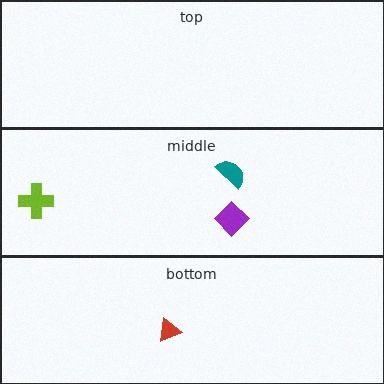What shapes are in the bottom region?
The red triangle.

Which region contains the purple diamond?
The middle region.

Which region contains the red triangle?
The bottom region.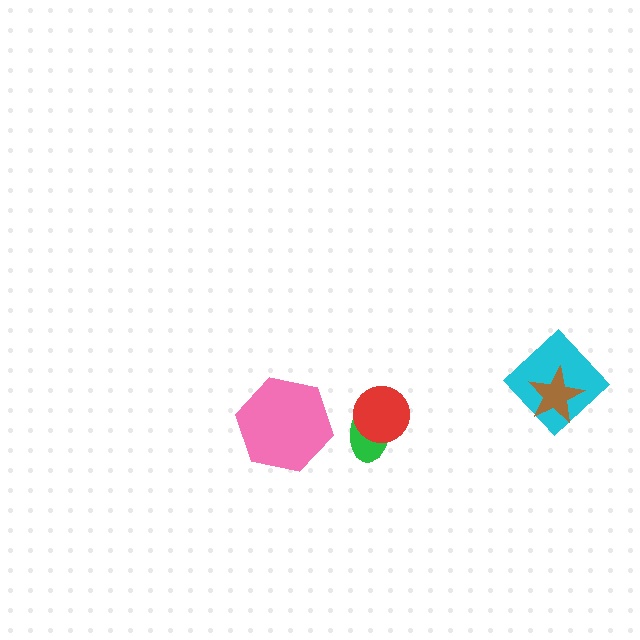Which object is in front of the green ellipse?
The red circle is in front of the green ellipse.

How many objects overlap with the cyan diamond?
1 object overlaps with the cyan diamond.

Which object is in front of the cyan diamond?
The brown star is in front of the cyan diamond.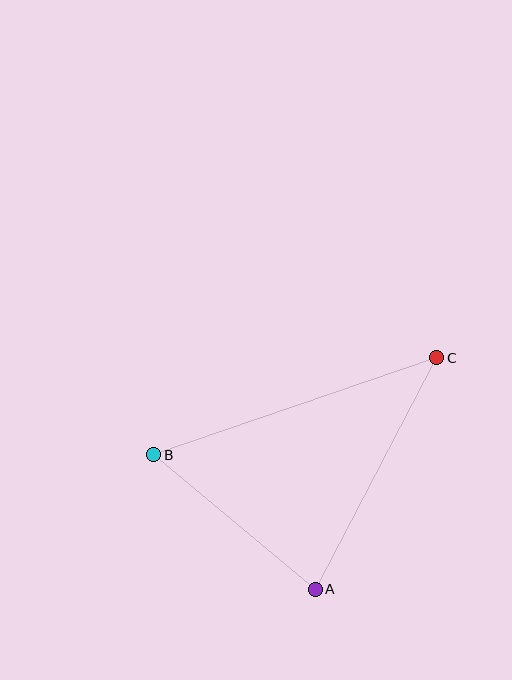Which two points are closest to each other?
Points A and B are closest to each other.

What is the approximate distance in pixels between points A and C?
The distance between A and C is approximately 262 pixels.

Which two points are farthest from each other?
Points B and C are farthest from each other.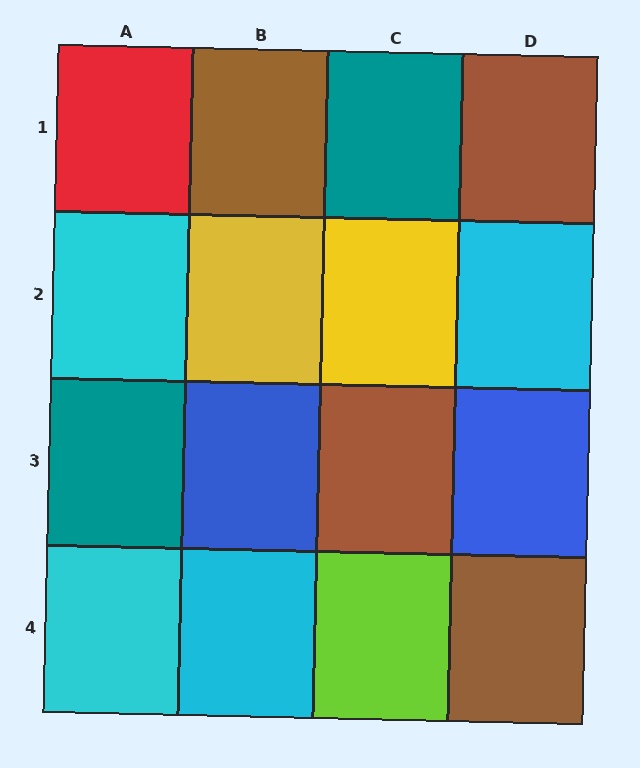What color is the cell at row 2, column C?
Yellow.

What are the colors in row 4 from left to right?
Cyan, cyan, lime, brown.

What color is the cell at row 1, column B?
Brown.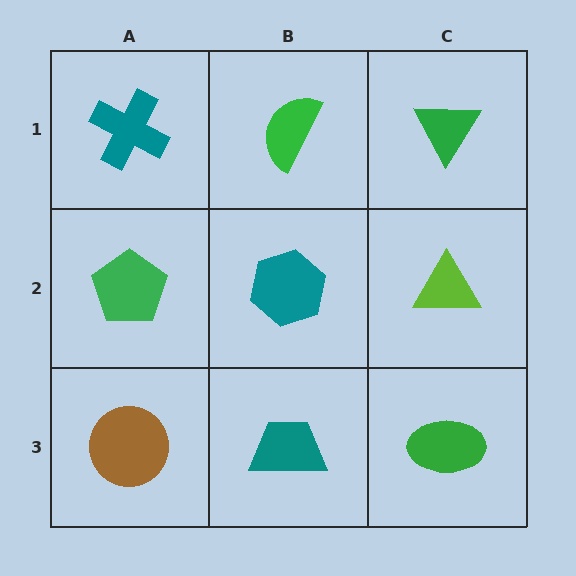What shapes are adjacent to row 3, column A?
A green pentagon (row 2, column A), a teal trapezoid (row 3, column B).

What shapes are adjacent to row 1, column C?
A lime triangle (row 2, column C), a green semicircle (row 1, column B).